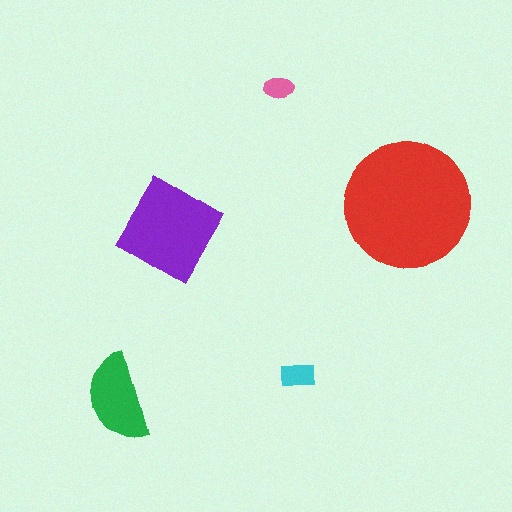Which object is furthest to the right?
The red circle is rightmost.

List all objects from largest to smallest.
The red circle, the purple diamond, the green semicircle, the cyan rectangle, the pink ellipse.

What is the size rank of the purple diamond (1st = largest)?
2nd.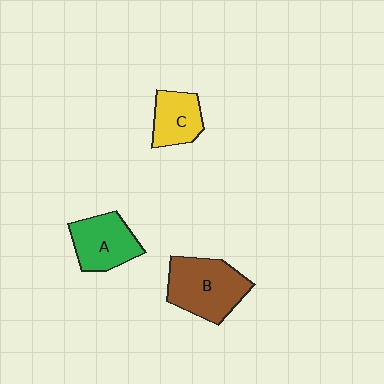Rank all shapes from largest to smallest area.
From largest to smallest: B (brown), A (green), C (yellow).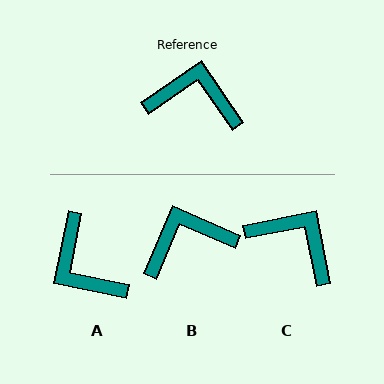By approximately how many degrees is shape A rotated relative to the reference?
Approximately 134 degrees counter-clockwise.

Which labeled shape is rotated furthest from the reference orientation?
A, about 134 degrees away.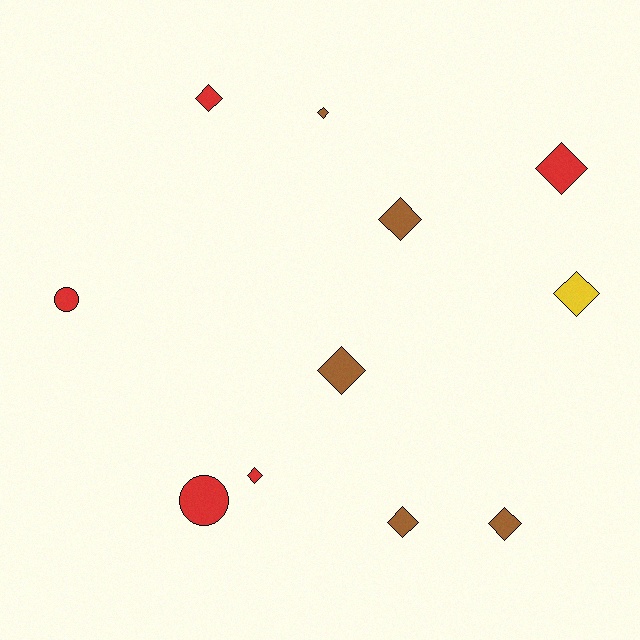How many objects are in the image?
There are 11 objects.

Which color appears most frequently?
Brown, with 5 objects.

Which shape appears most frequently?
Diamond, with 9 objects.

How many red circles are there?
There are 2 red circles.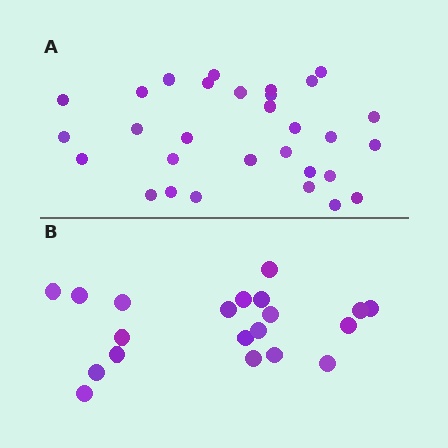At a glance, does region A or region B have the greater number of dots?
Region A (the top region) has more dots.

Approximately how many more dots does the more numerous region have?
Region A has roughly 10 or so more dots than region B.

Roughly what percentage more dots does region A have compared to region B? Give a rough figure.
About 50% more.